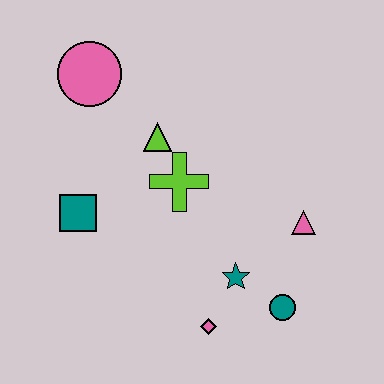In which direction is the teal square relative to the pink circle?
The teal square is below the pink circle.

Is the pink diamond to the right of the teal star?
No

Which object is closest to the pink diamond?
The teal star is closest to the pink diamond.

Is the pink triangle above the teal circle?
Yes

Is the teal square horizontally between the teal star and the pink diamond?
No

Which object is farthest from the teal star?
The pink circle is farthest from the teal star.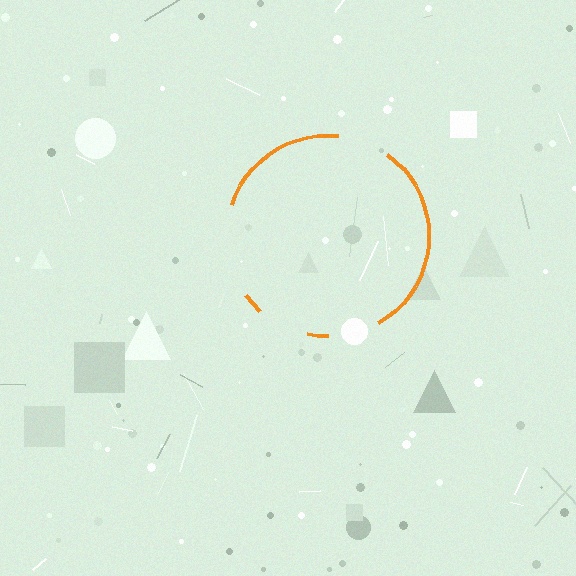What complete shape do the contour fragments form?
The contour fragments form a circle.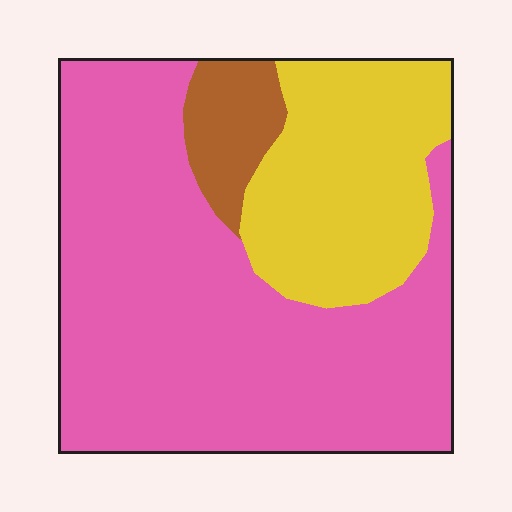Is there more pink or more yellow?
Pink.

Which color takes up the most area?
Pink, at roughly 65%.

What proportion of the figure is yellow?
Yellow takes up about one quarter (1/4) of the figure.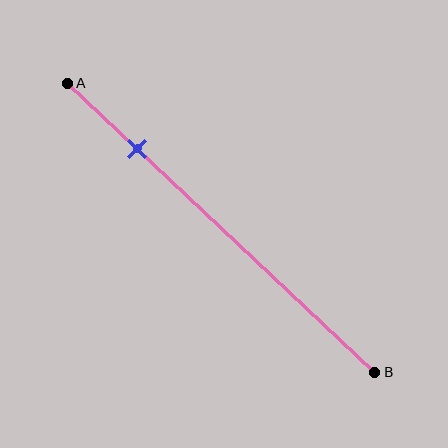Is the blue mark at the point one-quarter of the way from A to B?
Yes, the mark is approximately at the one-quarter point.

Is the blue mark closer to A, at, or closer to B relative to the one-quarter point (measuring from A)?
The blue mark is approximately at the one-quarter point of segment AB.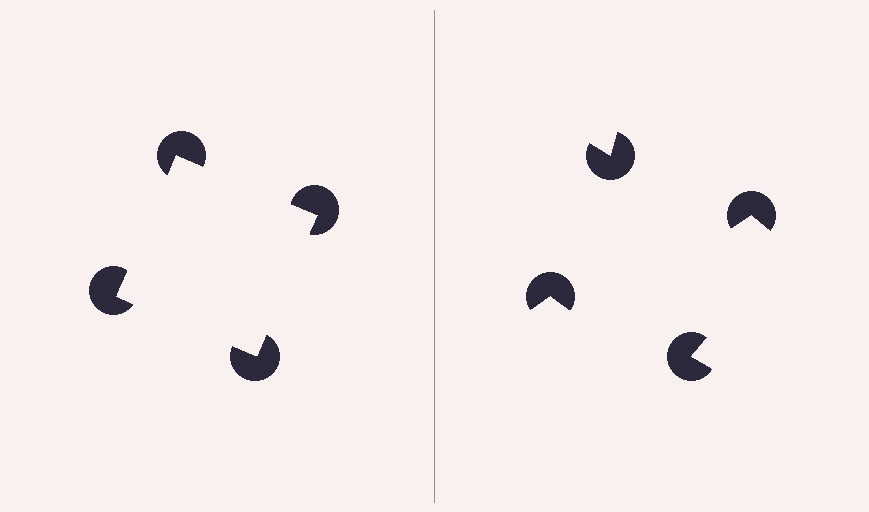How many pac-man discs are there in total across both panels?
8 — 4 on each side.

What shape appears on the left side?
An illusory square.